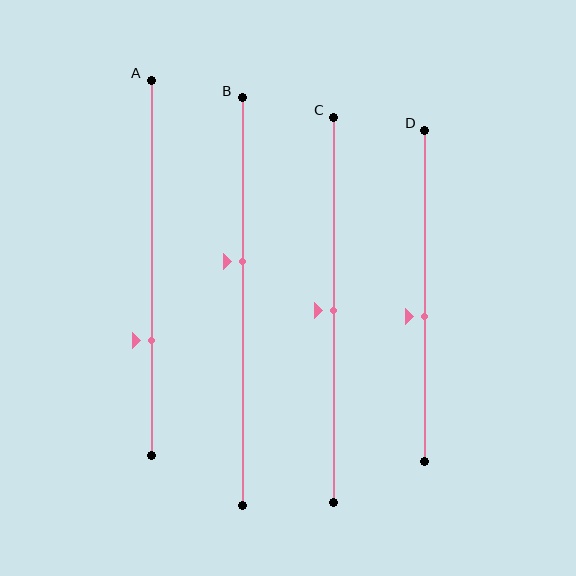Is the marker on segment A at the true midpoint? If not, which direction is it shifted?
No, the marker on segment A is shifted downward by about 19% of the segment length.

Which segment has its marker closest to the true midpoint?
Segment C has its marker closest to the true midpoint.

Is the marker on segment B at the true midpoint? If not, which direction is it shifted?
No, the marker on segment B is shifted upward by about 10% of the segment length.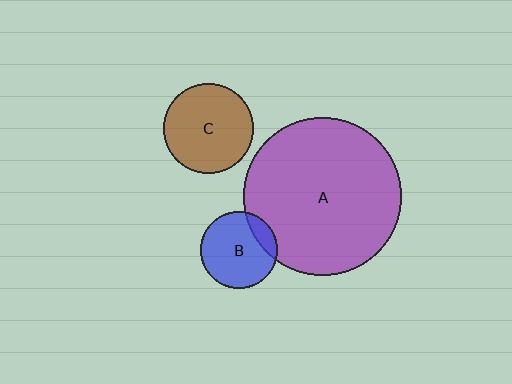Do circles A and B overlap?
Yes.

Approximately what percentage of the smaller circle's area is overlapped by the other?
Approximately 15%.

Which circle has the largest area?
Circle A (purple).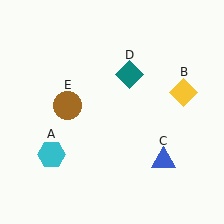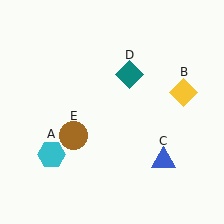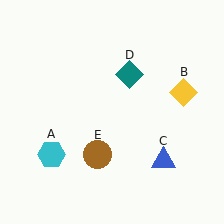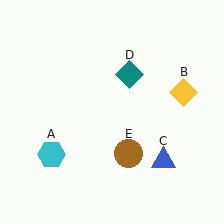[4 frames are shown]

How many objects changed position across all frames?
1 object changed position: brown circle (object E).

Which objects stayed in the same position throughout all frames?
Cyan hexagon (object A) and yellow diamond (object B) and blue triangle (object C) and teal diamond (object D) remained stationary.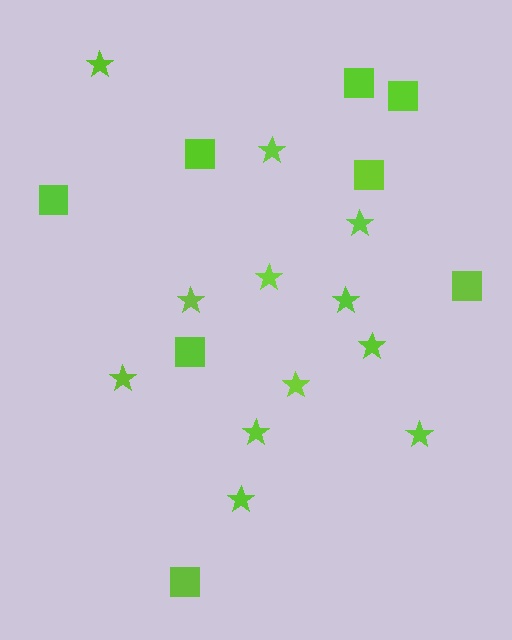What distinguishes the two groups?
There are 2 groups: one group of stars (12) and one group of squares (8).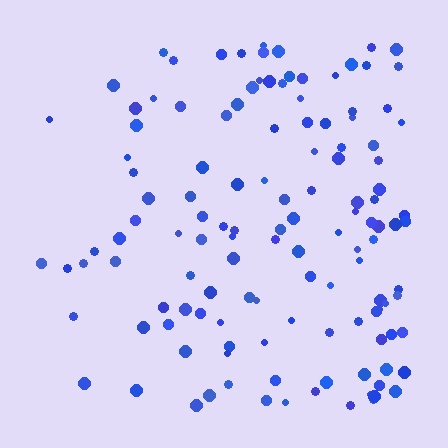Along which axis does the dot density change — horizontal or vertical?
Horizontal.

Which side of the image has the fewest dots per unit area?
The left.